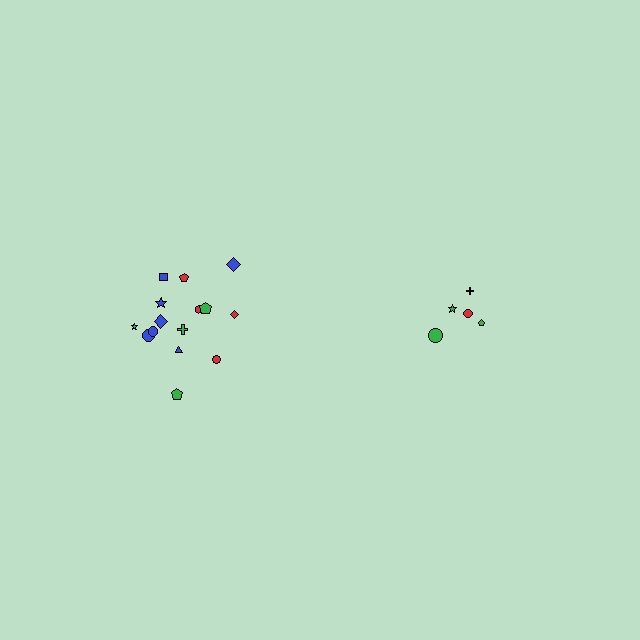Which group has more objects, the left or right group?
The left group.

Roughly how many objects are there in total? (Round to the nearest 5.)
Roughly 20 objects in total.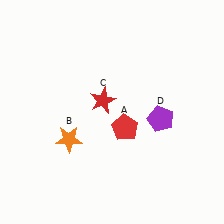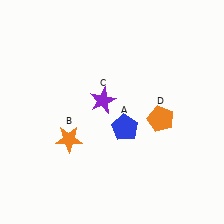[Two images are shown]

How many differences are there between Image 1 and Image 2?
There are 3 differences between the two images.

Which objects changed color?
A changed from red to blue. C changed from red to purple. D changed from purple to orange.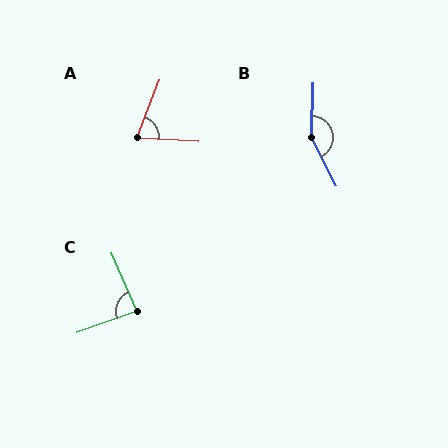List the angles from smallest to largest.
A (72°), C (86°), B (152°).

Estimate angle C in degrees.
Approximately 86 degrees.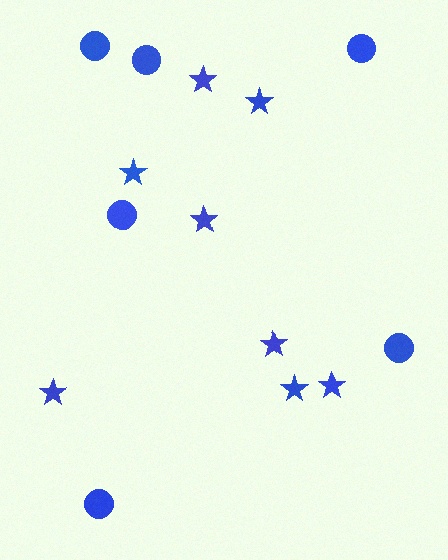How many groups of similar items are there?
There are 2 groups: one group of stars (8) and one group of circles (6).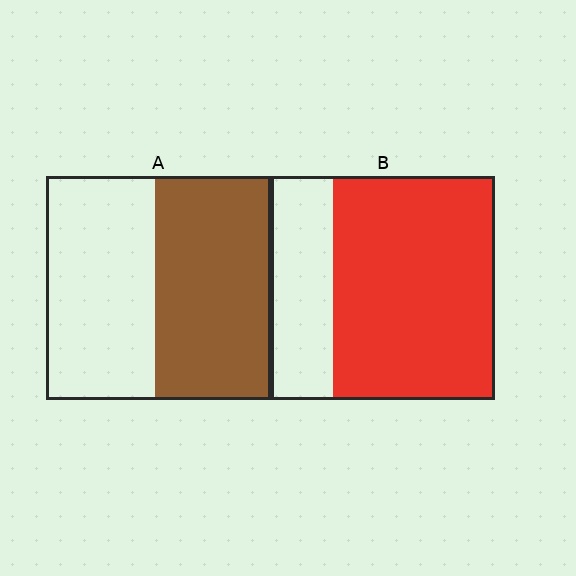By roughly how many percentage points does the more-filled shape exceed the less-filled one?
By roughly 20 percentage points (B over A).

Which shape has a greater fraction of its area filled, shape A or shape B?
Shape B.